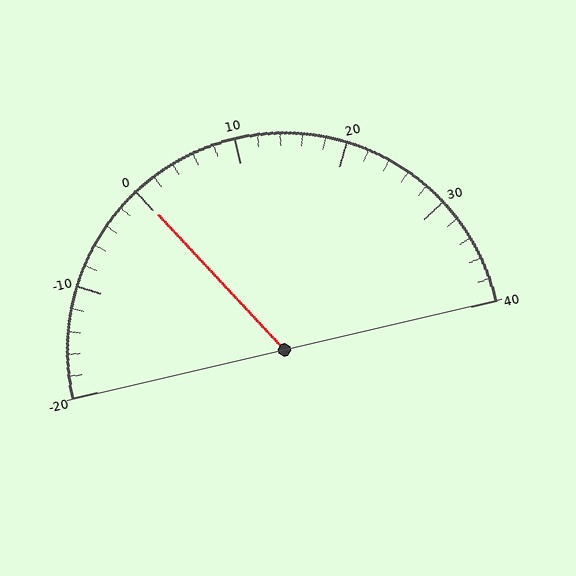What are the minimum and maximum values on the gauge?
The gauge ranges from -20 to 40.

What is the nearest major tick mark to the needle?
The nearest major tick mark is 0.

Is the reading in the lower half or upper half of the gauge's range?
The reading is in the lower half of the range (-20 to 40).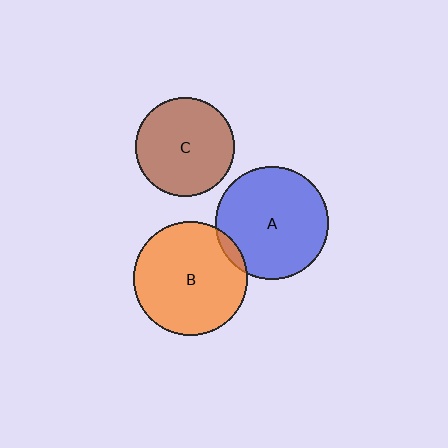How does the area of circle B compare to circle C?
Approximately 1.3 times.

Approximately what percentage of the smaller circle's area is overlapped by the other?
Approximately 5%.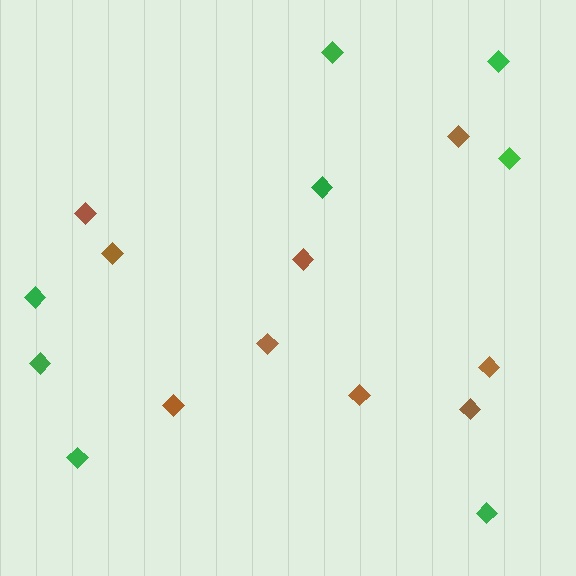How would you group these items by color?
There are 2 groups: one group of brown diamonds (9) and one group of green diamonds (8).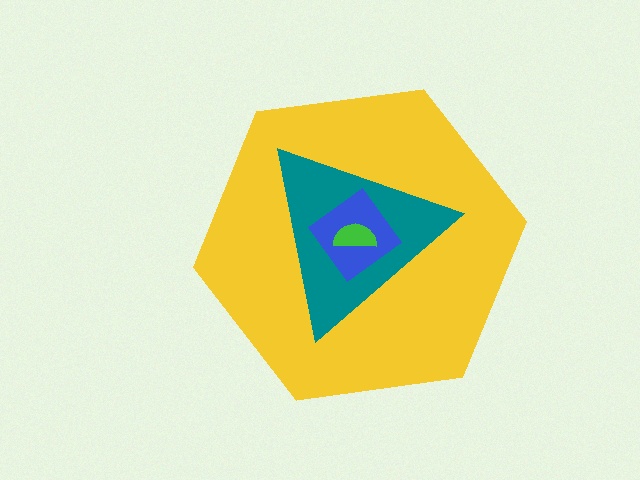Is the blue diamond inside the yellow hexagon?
Yes.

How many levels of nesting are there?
4.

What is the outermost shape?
The yellow hexagon.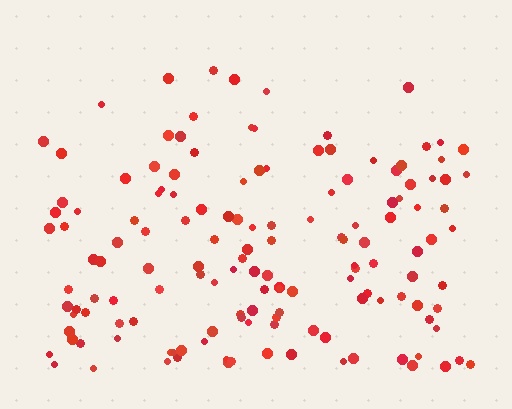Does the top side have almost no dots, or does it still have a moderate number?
Still a moderate number, just noticeably fewer than the bottom.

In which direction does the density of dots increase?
From top to bottom, with the bottom side densest.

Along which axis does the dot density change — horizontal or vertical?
Vertical.